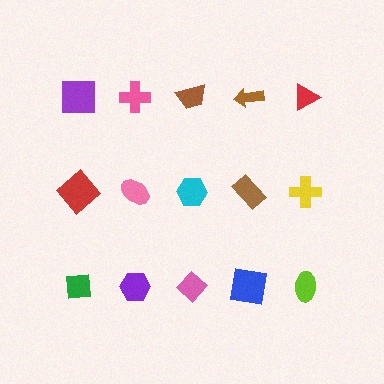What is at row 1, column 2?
A pink cross.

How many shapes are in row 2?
5 shapes.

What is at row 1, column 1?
A purple square.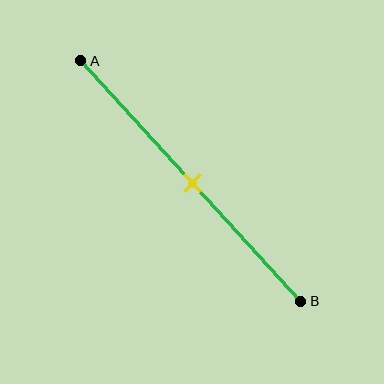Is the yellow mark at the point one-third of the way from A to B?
No, the mark is at about 50% from A, not at the 33% one-third point.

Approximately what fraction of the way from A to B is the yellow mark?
The yellow mark is approximately 50% of the way from A to B.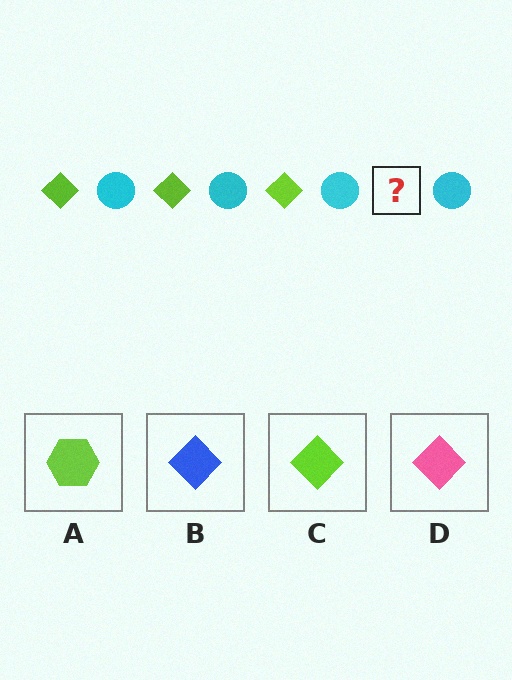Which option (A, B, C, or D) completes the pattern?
C.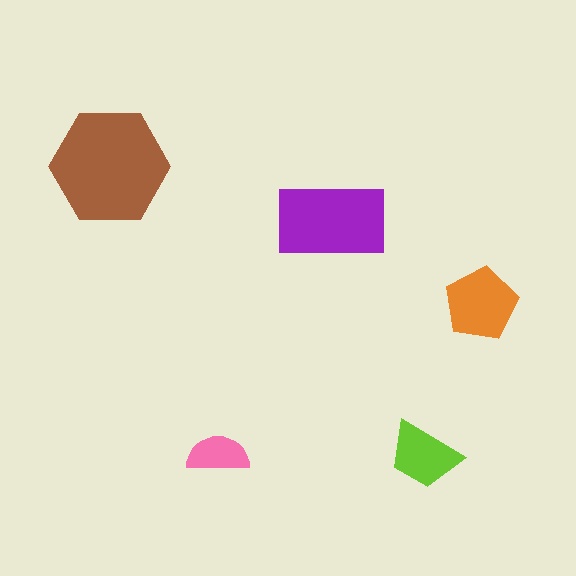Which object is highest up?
The brown hexagon is topmost.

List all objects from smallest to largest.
The pink semicircle, the lime trapezoid, the orange pentagon, the purple rectangle, the brown hexagon.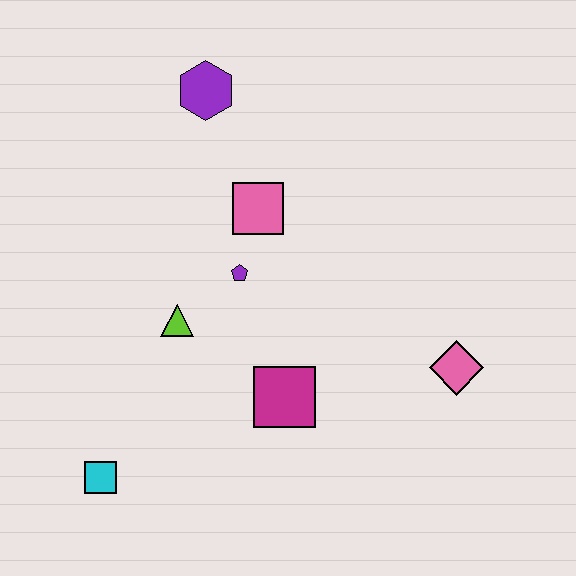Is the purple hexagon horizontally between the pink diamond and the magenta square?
No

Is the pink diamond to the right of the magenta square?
Yes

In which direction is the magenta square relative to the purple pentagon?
The magenta square is below the purple pentagon.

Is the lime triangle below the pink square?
Yes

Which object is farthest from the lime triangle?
The pink diamond is farthest from the lime triangle.